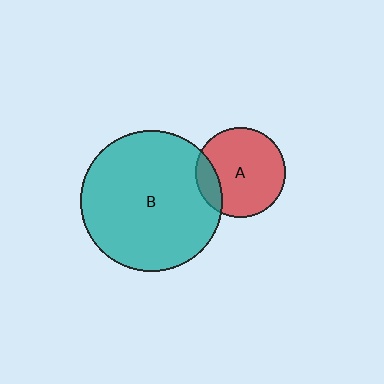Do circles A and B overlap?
Yes.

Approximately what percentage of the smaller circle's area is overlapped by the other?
Approximately 15%.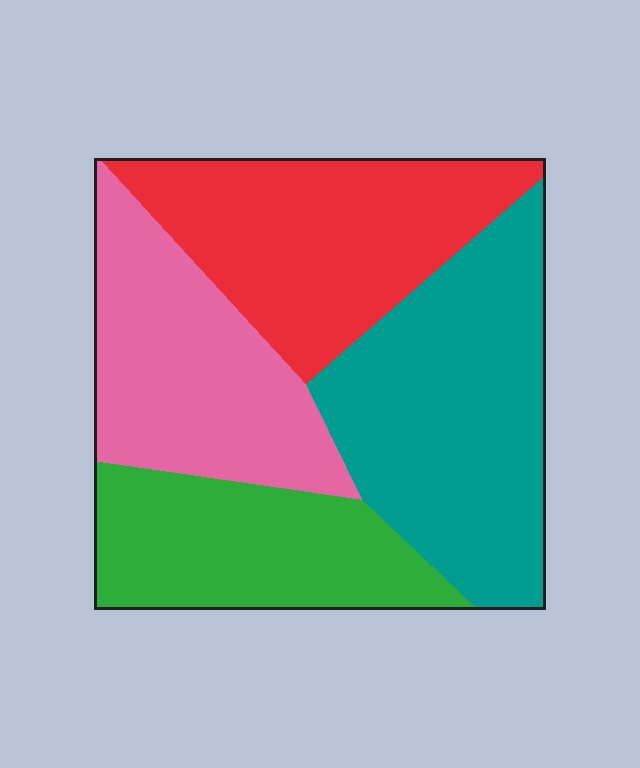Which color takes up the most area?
Teal, at roughly 30%.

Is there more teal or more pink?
Teal.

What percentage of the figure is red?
Red covers about 25% of the figure.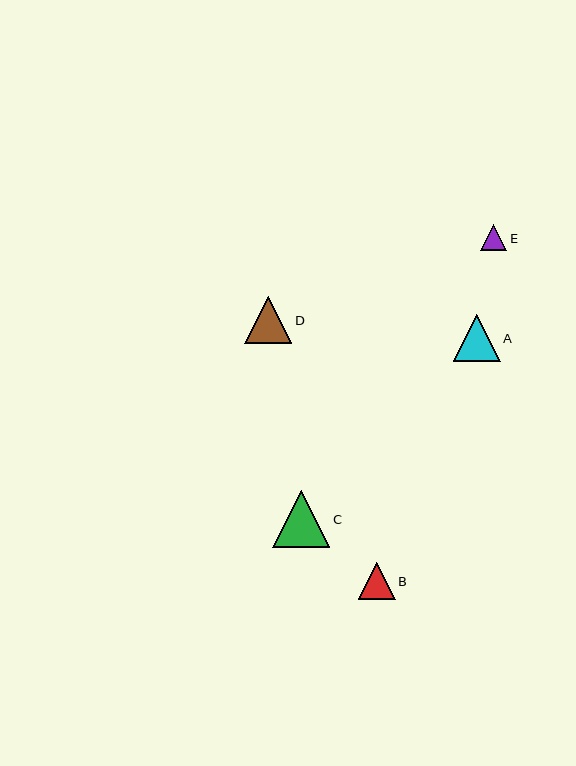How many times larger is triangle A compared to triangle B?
Triangle A is approximately 1.3 times the size of triangle B.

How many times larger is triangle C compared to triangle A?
Triangle C is approximately 1.2 times the size of triangle A.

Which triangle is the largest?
Triangle C is the largest with a size of approximately 57 pixels.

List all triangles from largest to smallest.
From largest to smallest: C, D, A, B, E.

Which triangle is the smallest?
Triangle E is the smallest with a size of approximately 26 pixels.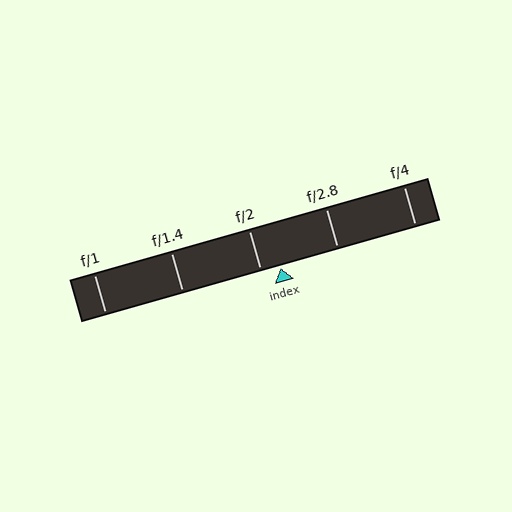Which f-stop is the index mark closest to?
The index mark is closest to f/2.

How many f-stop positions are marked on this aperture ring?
There are 5 f-stop positions marked.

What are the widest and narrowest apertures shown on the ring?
The widest aperture shown is f/1 and the narrowest is f/4.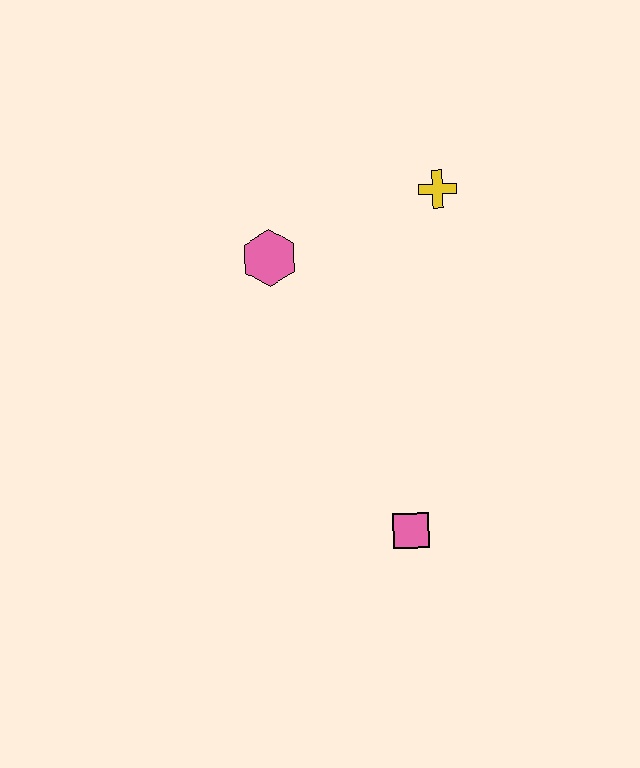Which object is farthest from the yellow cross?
The pink square is farthest from the yellow cross.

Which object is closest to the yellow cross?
The pink hexagon is closest to the yellow cross.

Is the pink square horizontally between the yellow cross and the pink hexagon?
Yes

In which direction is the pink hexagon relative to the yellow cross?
The pink hexagon is to the left of the yellow cross.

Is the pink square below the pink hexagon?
Yes